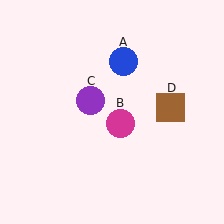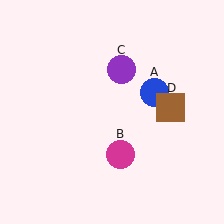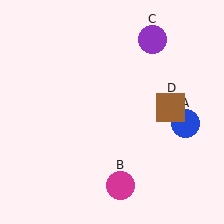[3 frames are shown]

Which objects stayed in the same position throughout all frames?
Brown square (object D) remained stationary.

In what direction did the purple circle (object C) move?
The purple circle (object C) moved up and to the right.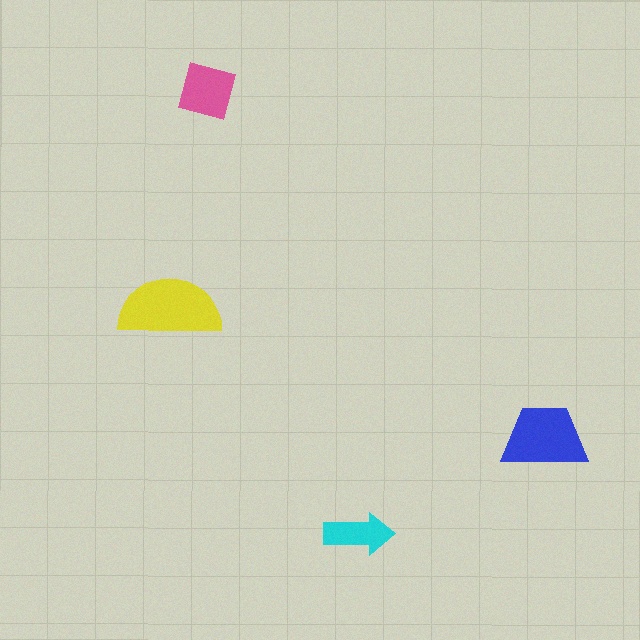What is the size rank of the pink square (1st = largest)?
3rd.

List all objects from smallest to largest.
The cyan arrow, the pink square, the blue trapezoid, the yellow semicircle.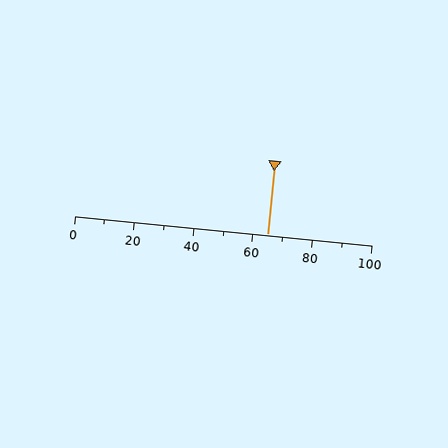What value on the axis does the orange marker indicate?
The marker indicates approximately 65.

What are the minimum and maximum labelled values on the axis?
The axis runs from 0 to 100.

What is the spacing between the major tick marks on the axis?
The major ticks are spaced 20 apart.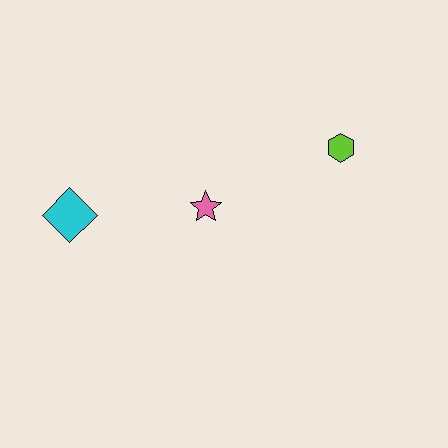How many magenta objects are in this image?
There are no magenta objects.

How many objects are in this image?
There are 3 objects.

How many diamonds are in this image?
There is 1 diamond.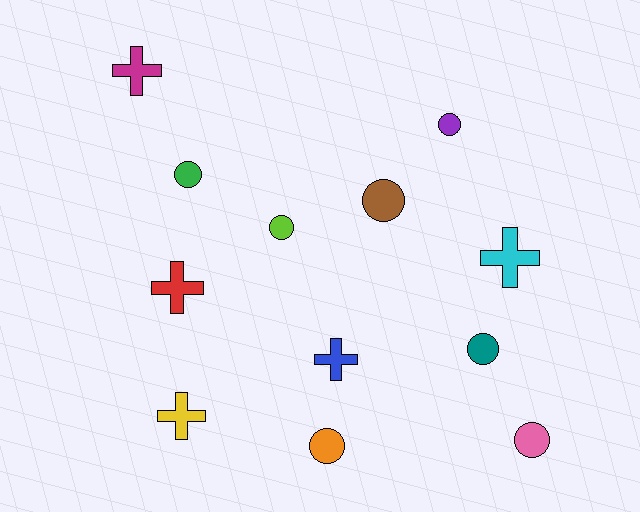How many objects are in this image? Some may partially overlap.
There are 12 objects.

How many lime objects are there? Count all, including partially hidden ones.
There is 1 lime object.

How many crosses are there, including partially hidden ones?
There are 5 crosses.